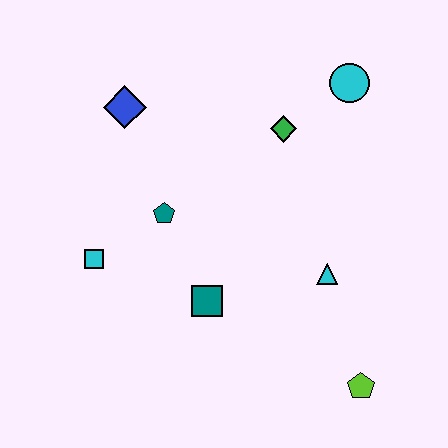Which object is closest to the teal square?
The teal pentagon is closest to the teal square.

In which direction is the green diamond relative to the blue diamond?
The green diamond is to the right of the blue diamond.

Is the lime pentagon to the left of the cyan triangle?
No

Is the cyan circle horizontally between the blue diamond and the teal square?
No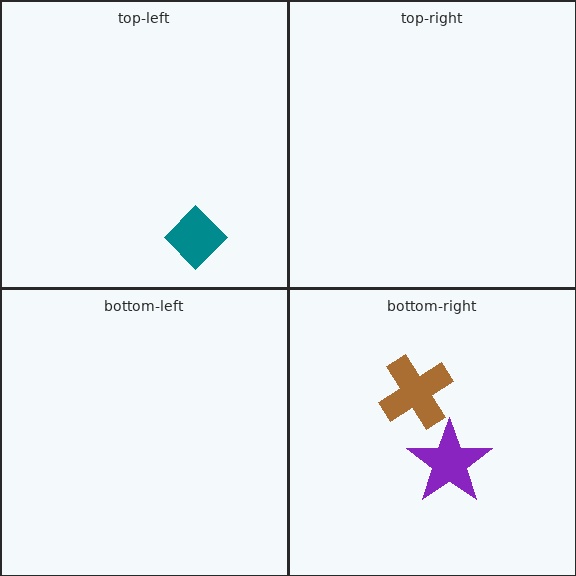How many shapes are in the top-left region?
1.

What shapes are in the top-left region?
The teal diamond.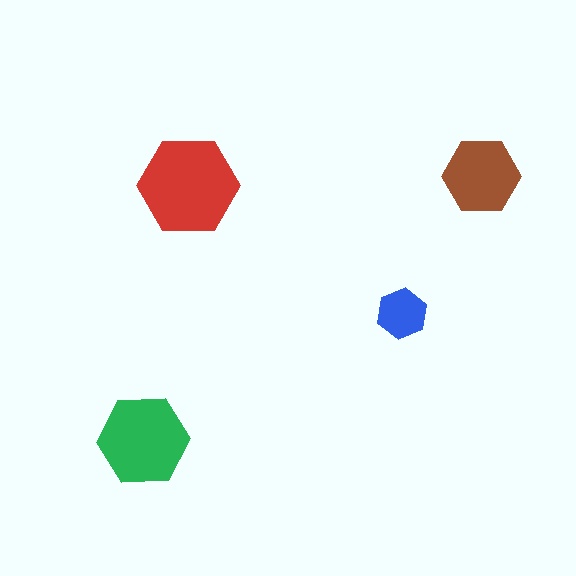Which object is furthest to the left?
The green hexagon is leftmost.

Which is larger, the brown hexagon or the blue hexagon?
The brown one.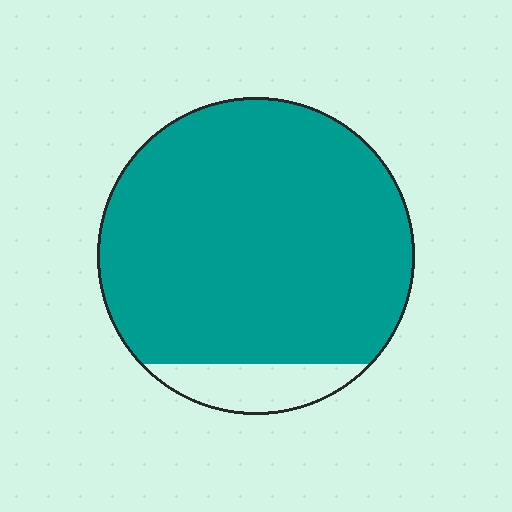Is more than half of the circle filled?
Yes.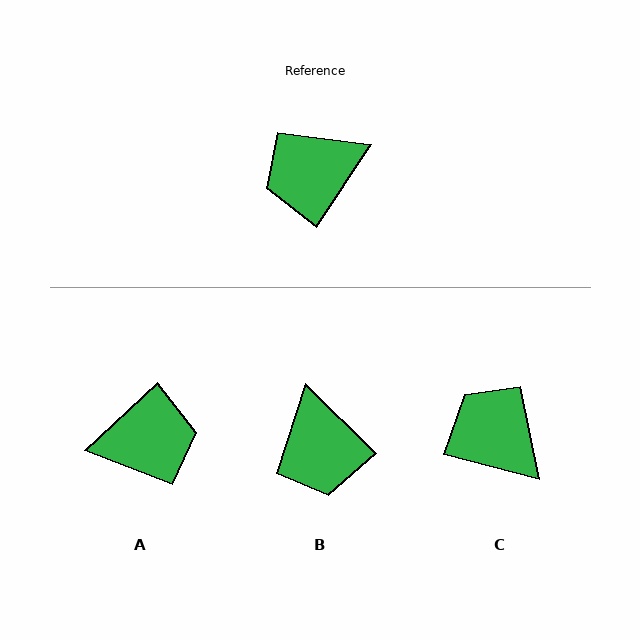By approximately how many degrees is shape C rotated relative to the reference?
Approximately 72 degrees clockwise.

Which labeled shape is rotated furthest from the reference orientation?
A, about 166 degrees away.